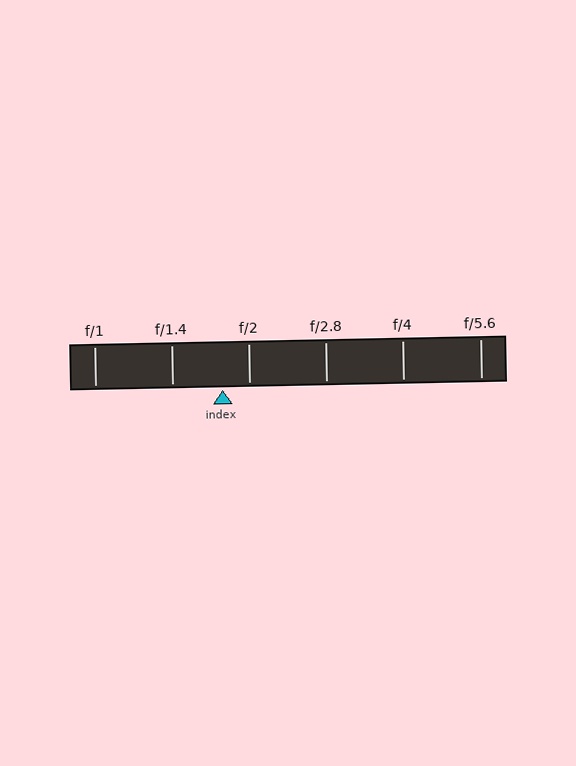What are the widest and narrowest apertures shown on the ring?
The widest aperture shown is f/1 and the narrowest is f/5.6.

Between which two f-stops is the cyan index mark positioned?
The index mark is between f/1.4 and f/2.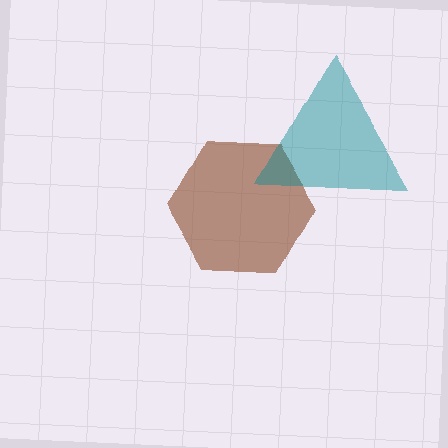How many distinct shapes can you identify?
There are 2 distinct shapes: a brown hexagon, a teal triangle.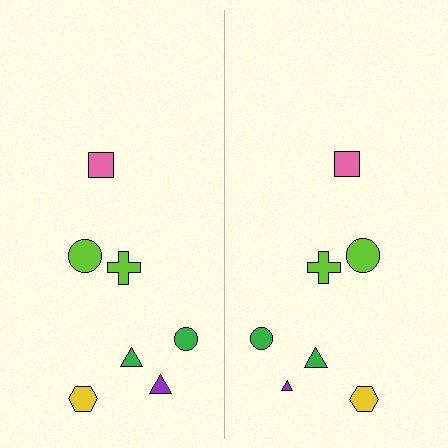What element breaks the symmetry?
The purple triangle on the right side has a different size than its mirror counterpart.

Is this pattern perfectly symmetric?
No, the pattern is not perfectly symmetric. The purple triangle on the right side has a different size than its mirror counterpart.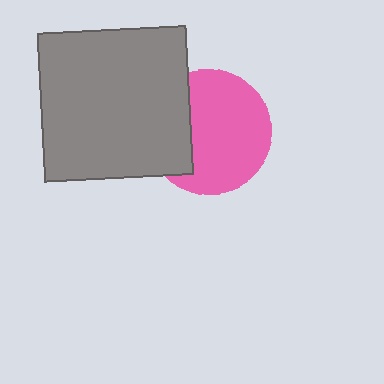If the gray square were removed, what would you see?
You would see the complete pink circle.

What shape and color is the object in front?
The object in front is a gray square.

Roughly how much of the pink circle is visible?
Most of it is visible (roughly 69%).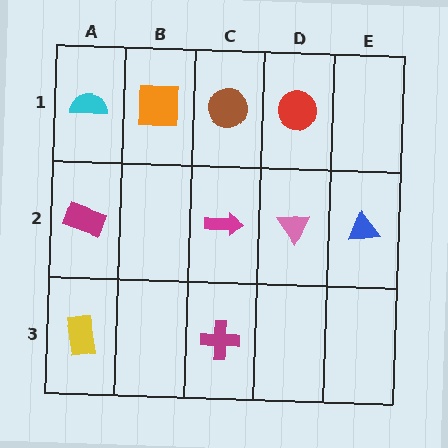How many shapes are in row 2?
4 shapes.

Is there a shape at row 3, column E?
No, that cell is empty.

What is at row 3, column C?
A magenta cross.